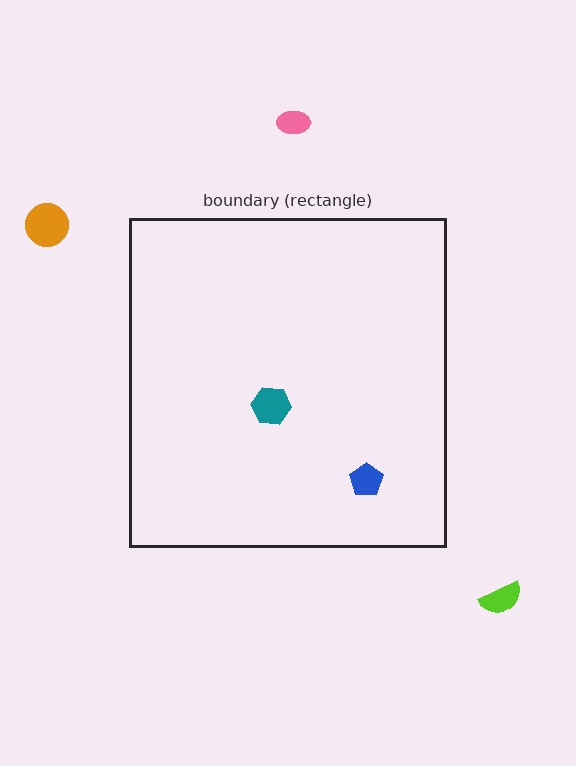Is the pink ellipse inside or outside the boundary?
Outside.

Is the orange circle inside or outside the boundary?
Outside.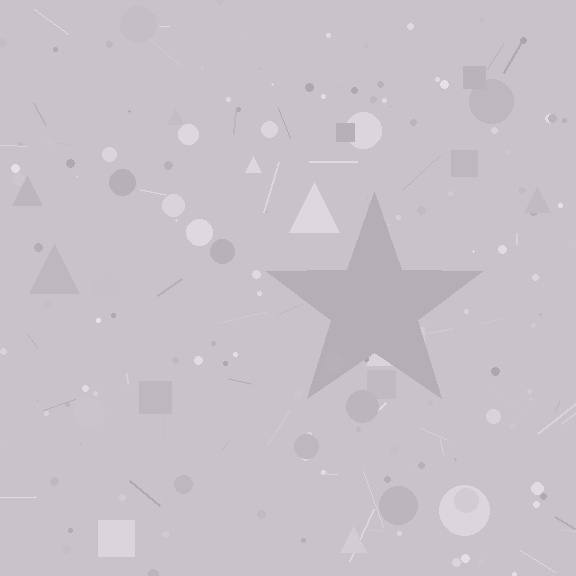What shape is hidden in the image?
A star is hidden in the image.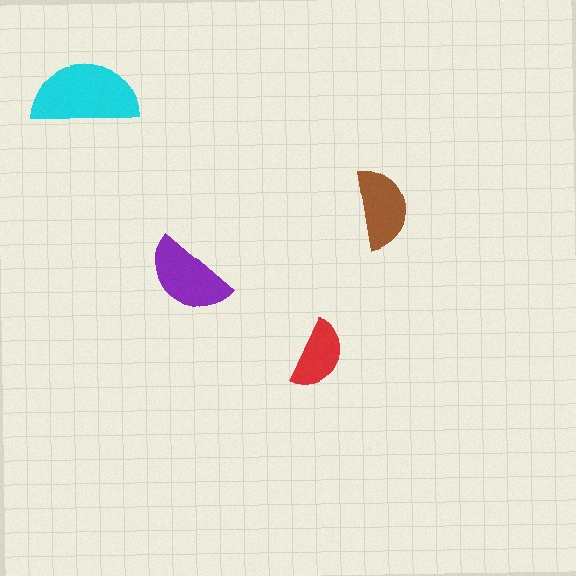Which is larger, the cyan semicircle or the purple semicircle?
The cyan one.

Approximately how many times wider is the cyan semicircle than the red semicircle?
About 1.5 times wider.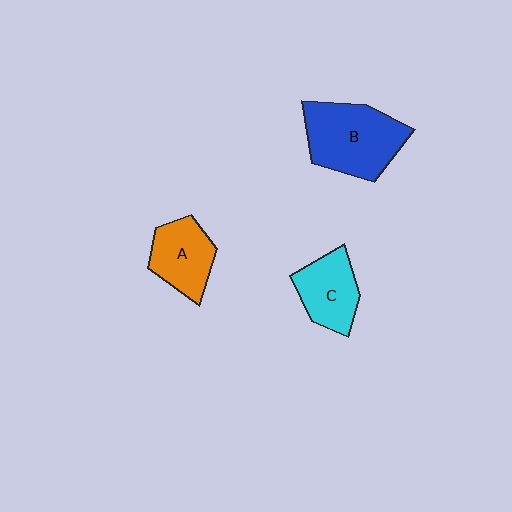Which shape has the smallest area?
Shape C (cyan).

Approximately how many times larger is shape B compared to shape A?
Approximately 1.6 times.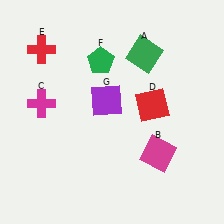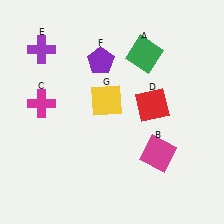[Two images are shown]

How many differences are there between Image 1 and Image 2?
There are 3 differences between the two images.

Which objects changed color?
E changed from red to purple. F changed from green to purple. G changed from purple to yellow.